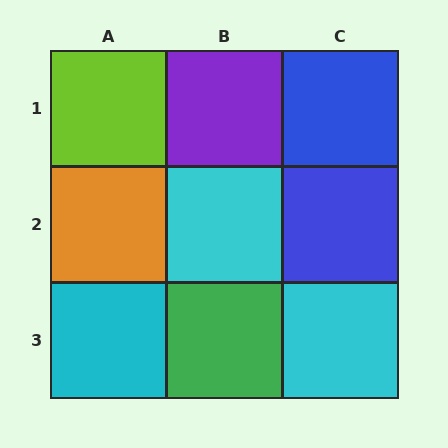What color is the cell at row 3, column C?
Cyan.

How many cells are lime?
1 cell is lime.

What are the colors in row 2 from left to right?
Orange, cyan, blue.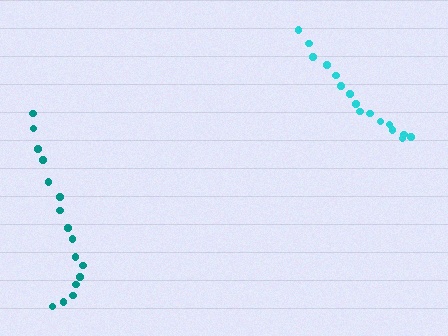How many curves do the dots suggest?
There are 2 distinct paths.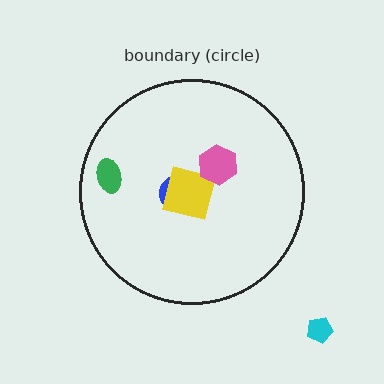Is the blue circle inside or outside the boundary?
Inside.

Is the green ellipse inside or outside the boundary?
Inside.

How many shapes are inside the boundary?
4 inside, 1 outside.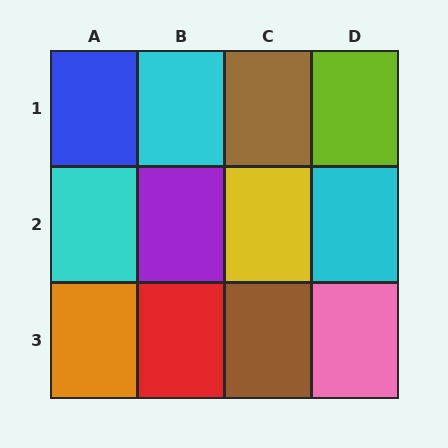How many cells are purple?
1 cell is purple.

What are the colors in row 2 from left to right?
Cyan, purple, yellow, cyan.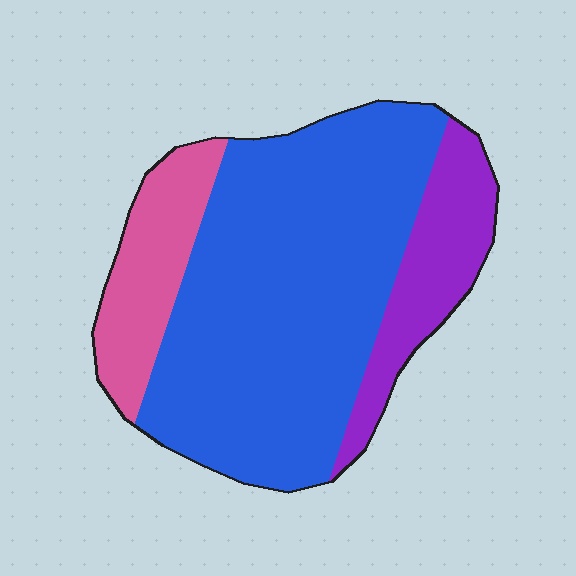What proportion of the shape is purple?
Purple takes up about one sixth (1/6) of the shape.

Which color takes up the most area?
Blue, at roughly 65%.